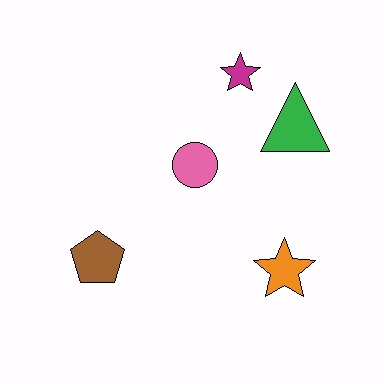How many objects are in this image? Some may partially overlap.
There are 5 objects.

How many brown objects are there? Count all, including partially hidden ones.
There is 1 brown object.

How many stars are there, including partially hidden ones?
There are 2 stars.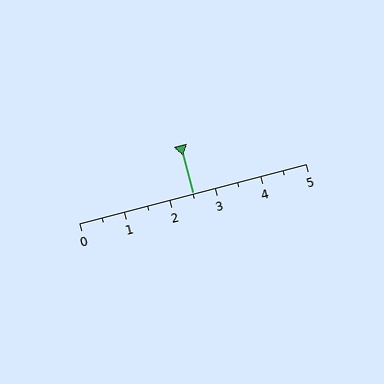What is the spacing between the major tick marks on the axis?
The major ticks are spaced 1 apart.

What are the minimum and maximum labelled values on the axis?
The axis runs from 0 to 5.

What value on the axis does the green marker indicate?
The marker indicates approximately 2.5.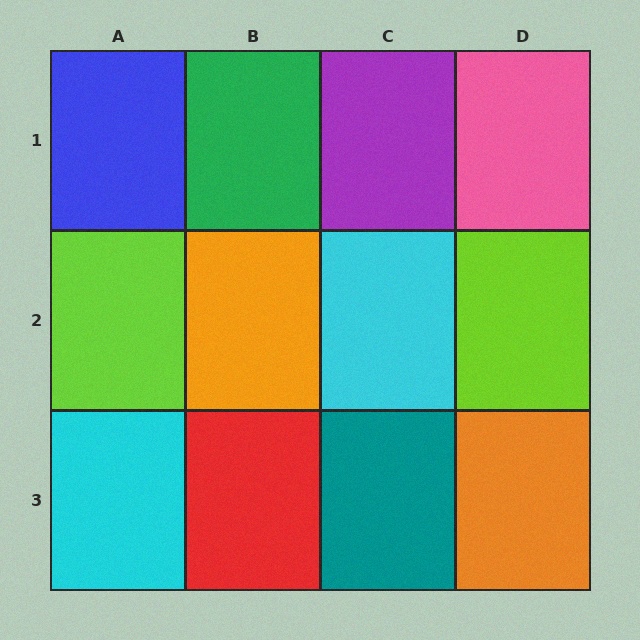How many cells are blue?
1 cell is blue.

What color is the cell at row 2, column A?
Lime.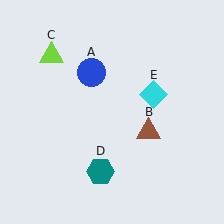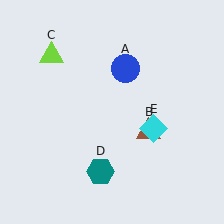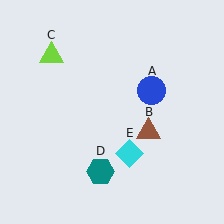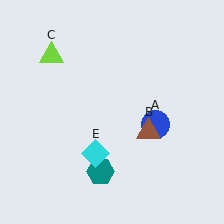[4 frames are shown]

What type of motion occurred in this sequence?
The blue circle (object A), cyan diamond (object E) rotated clockwise around the center of the scene.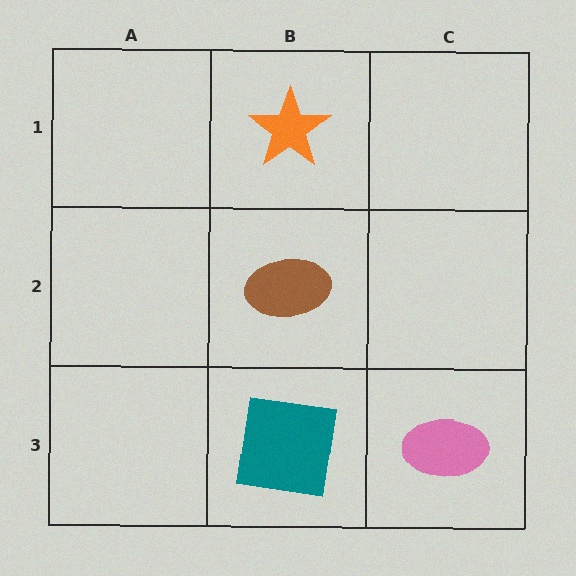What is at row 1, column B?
An orange star.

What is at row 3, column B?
A teal square.